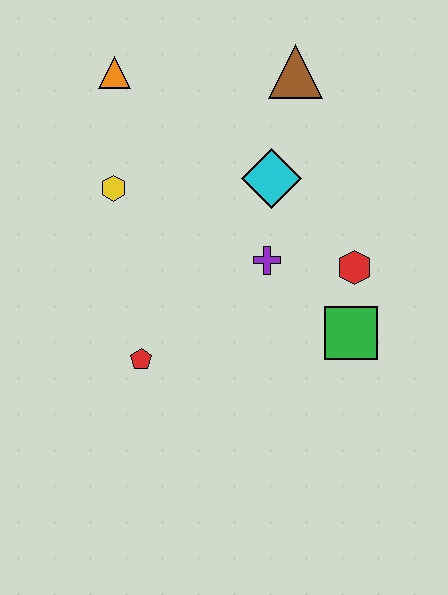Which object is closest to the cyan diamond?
The purple cross is closest to the cyan diamond.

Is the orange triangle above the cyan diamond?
Yes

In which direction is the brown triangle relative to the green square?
The brown triangle is above the green square.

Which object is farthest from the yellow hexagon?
The green square is farthest from the yellow hexagon.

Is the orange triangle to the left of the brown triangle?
Yes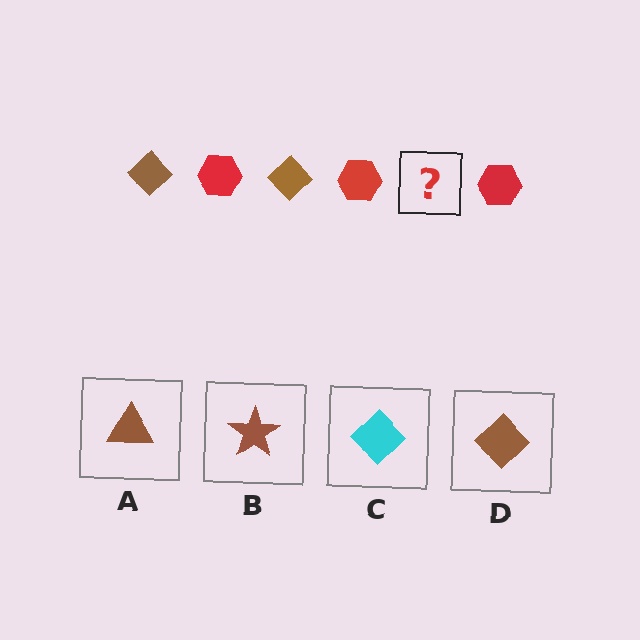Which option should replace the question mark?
Option D.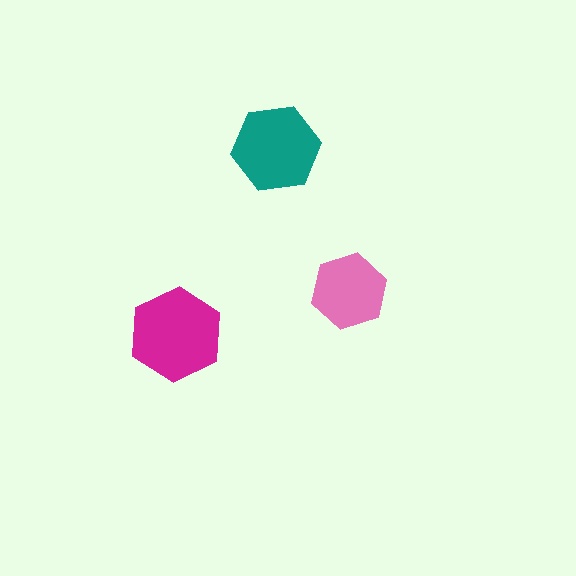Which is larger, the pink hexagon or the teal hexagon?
The teal one.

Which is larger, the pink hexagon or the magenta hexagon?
The magenta one.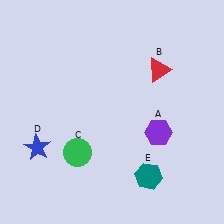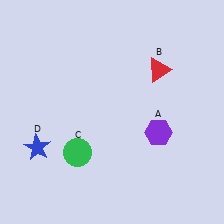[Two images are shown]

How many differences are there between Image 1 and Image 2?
There is 1 difference between the two images.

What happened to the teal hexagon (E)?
The teal hexagon (E) was removed in Image 2. It was in the bottom-right area of Image 1.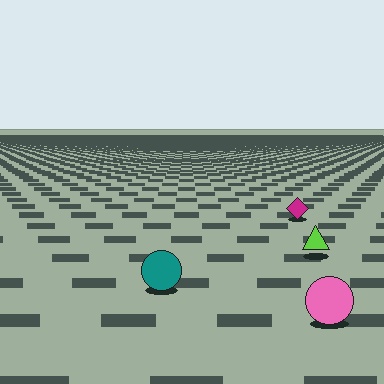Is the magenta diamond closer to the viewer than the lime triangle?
No. The lime triangle is closer — you can tell from the texture gradient: the ground texture is coarser near it.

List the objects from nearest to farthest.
From nearest to farthest: the pink circle, the teal circle, the lime triangle, the magenta diamond.